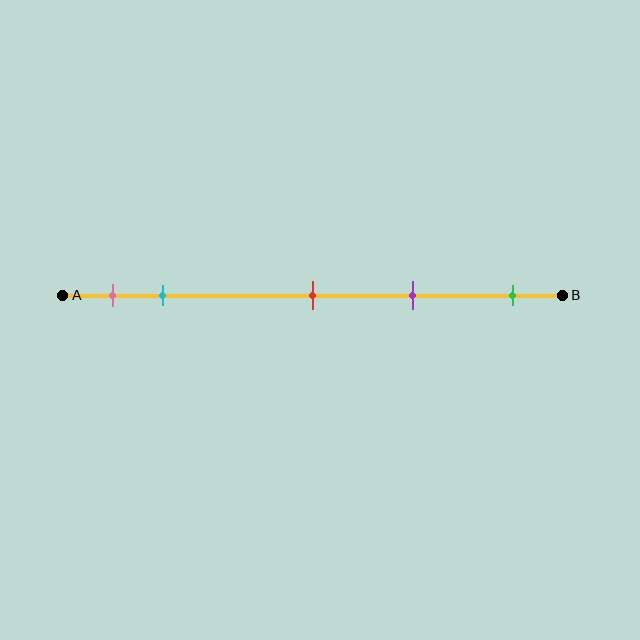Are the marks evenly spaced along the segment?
No, the marks are not evenly spaced.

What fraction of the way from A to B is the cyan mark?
The cyan mark is approximately 20% (0.2) of the way from A to B.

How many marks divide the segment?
There are 5 marks dividing the segment.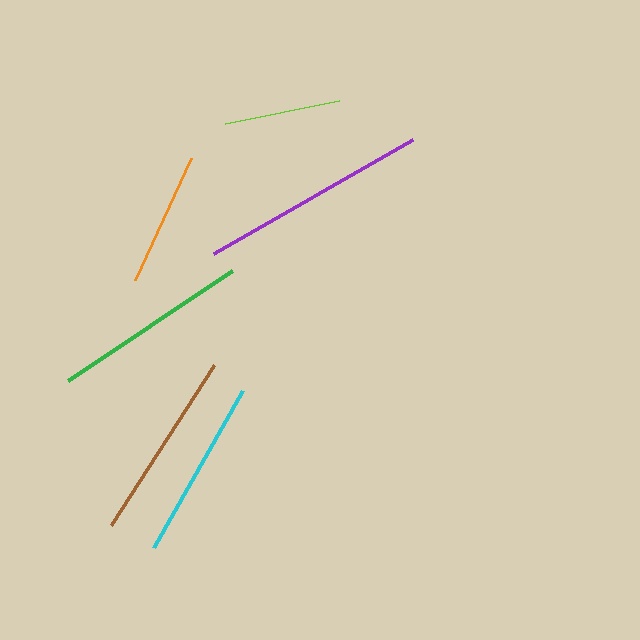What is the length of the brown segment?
The brown segment is approximately 191 pixels long.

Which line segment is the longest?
The purple line is the longest at approximately 229 pixels.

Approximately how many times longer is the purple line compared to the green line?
The purple line is approximately 1.2 times the length of the green line.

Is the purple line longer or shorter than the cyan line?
The purple line is longer than the cyan line.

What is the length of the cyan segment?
The cyan segment is approximately 180 pixels long.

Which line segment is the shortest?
The lime line is the shortest at approximately 117 pixels.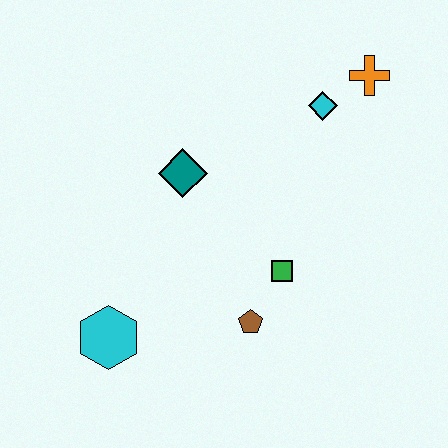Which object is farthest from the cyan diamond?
The cyan hexagon is farthest from the cyan diamond.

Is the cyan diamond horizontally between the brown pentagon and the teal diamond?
No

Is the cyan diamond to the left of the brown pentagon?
No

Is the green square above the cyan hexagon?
Yes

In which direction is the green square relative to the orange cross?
The green square is below the orange cross.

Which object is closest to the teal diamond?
The green square is closest to the teal diamond.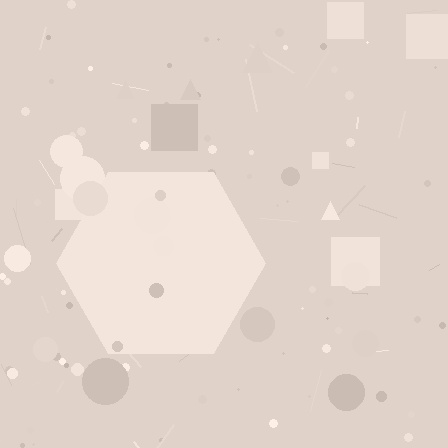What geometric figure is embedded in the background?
A hexagon is embedded in the background.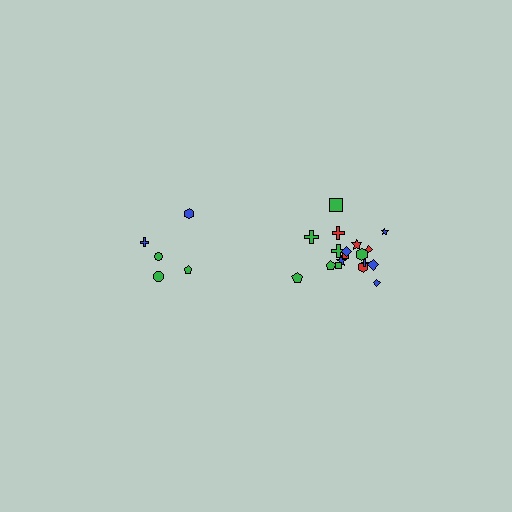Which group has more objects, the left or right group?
The right group.